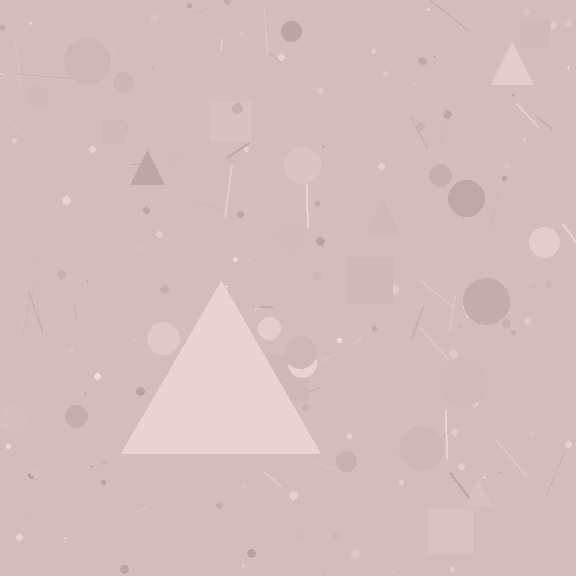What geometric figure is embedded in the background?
A triangle is embedded in the background.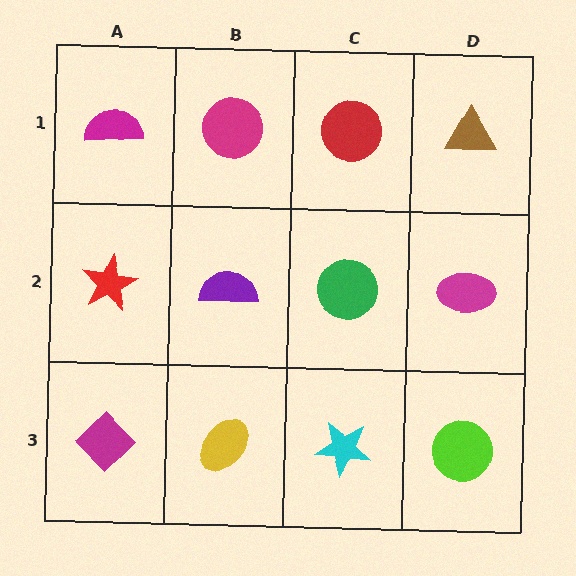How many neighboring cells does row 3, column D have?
2.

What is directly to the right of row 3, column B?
A cyan star.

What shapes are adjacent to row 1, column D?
A magenta ellipse (row 2, column D), a red circle (row 1, column C).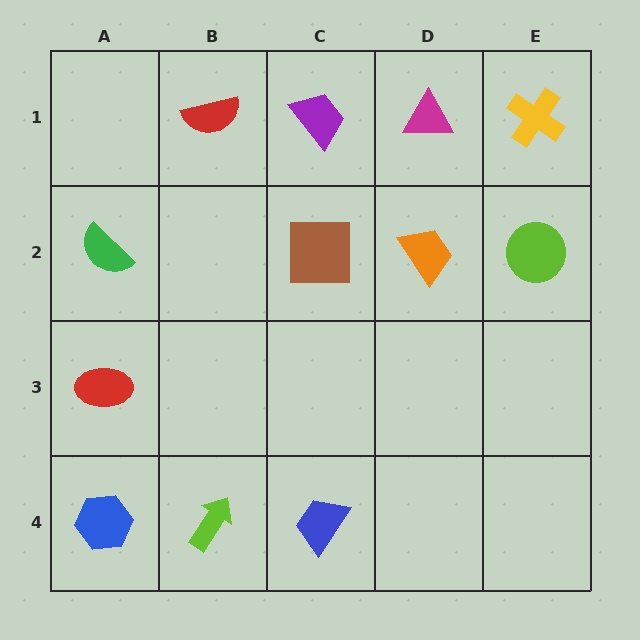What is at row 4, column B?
A lime arrow.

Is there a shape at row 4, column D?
No, that cell is empty.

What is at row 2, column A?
A green semicircle.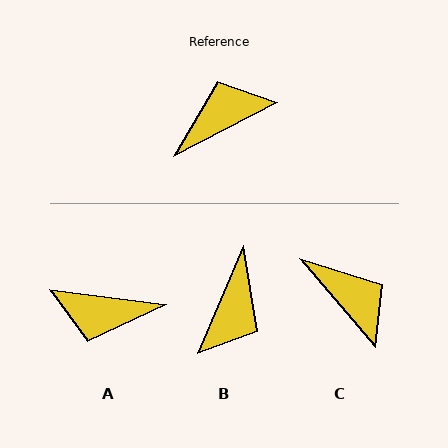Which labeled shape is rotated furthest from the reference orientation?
A, about 145 degrees away.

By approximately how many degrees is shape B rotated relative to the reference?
Approximately 141 degrees clockwise.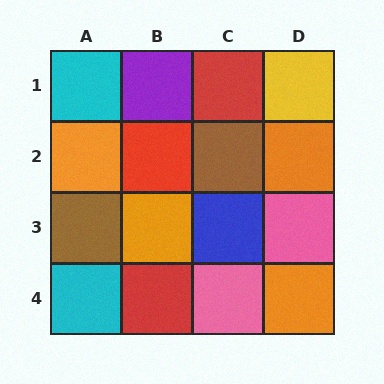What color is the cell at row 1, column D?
Yellow.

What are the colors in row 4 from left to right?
Cyan, red, pink, orange.